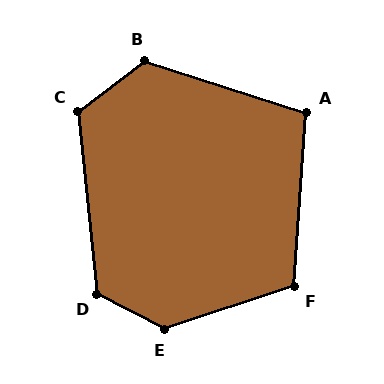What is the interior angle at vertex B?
Approximately 125 degrees (obtuse).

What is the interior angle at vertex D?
Approximately 123 degrees (obtuse).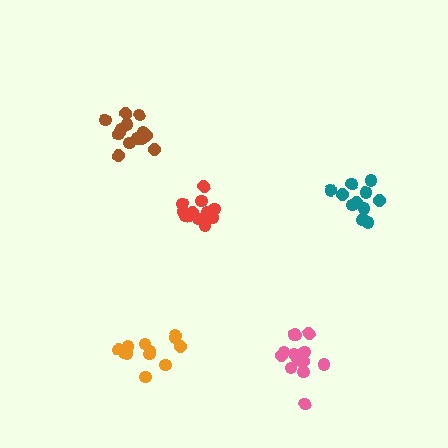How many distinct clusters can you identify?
There are 5 distinct clusters.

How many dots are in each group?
Group 1: 17 dots, Group 2: 14 dots, Group 3: 12 dots, Group 4: 15 dots, Group 5: 13 dots (71 total).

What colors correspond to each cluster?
The clusters are colored: pink, red, teal, brown, orange.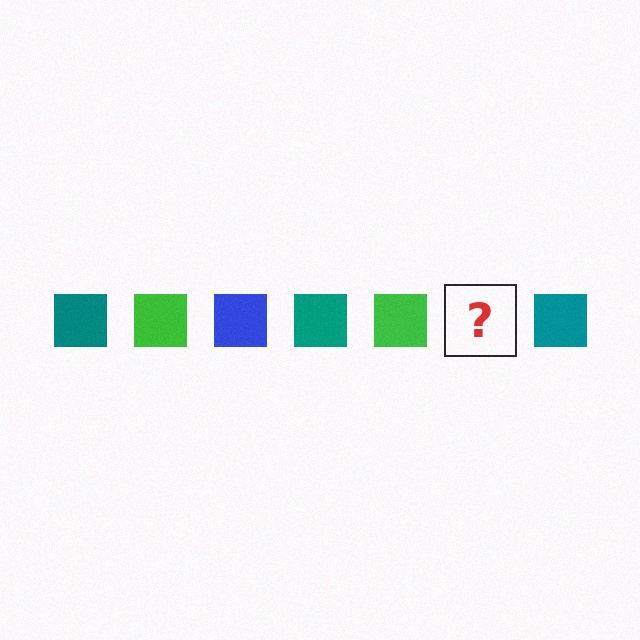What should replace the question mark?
The question mark should be replaced with a blue square.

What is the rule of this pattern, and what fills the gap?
The rule is that the pattern cycles through teal, green, blue squares. The gap should be filled with a blue square.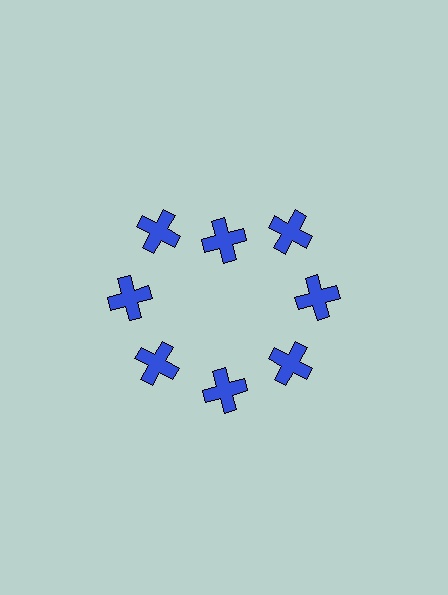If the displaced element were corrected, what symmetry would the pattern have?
It would have 8-fold rotational symmetry — the pattern would map onto itself every 45 degrees.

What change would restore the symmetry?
The symmetry would be restored by moving it outward, back onto the ring so that all 8 crosses sit at equal angles and equal distance from the center.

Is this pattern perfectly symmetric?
No. The 8 blue crosses are arranged in a ring, but one element near the 12 o'clock position is pulled inward toward the center, breaking the 8-fold rotational symmetry.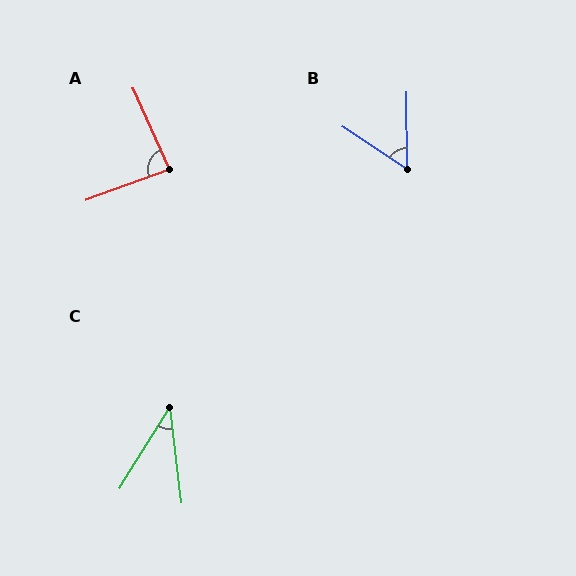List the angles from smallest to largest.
C (38°), B (56°), A (86°).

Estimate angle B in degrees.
Approximately 56 degrees.